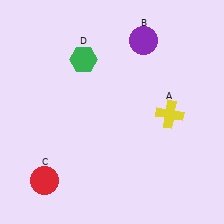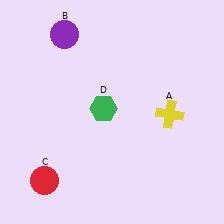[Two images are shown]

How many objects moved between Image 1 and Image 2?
2 objects moved between the two images.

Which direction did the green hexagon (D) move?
The green hexagon (D) moved down.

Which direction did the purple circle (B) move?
The purple circle (B) moved left.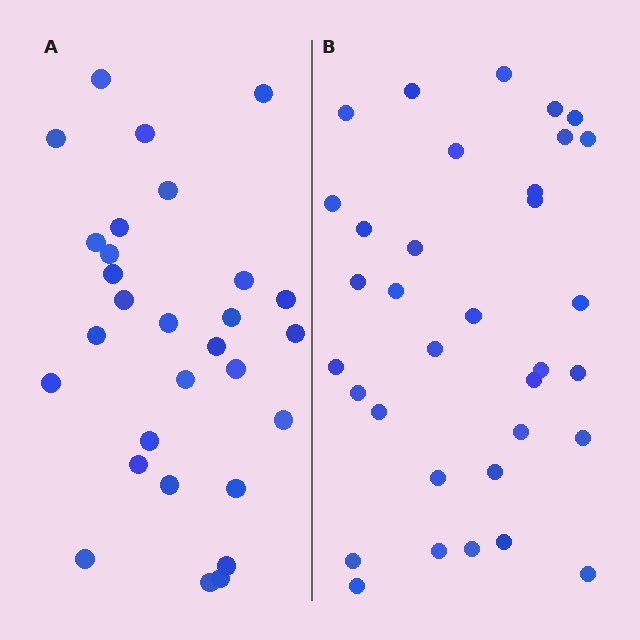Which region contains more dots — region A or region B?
Region B (the right region) has more dots.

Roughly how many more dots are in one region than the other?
Region B has about 5 more dots than region A.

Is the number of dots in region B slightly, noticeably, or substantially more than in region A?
Region B has only slightly more — the two regions are fairly close. The ratio is roughly 1.2 to 1.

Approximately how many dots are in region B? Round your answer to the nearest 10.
About 30 dots. (The exact count is 34, which rounds to 30.)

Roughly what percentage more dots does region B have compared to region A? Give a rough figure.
About 15% more.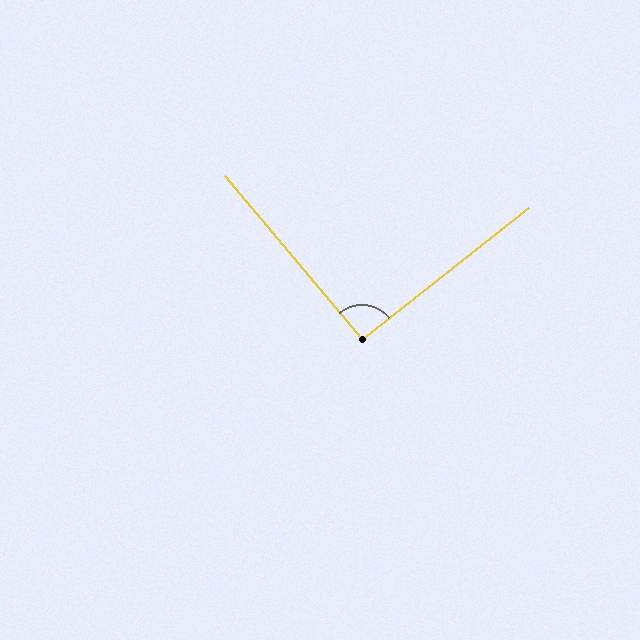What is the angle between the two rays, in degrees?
Approximately 92 degrees.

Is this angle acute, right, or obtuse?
It is approximately a right angle.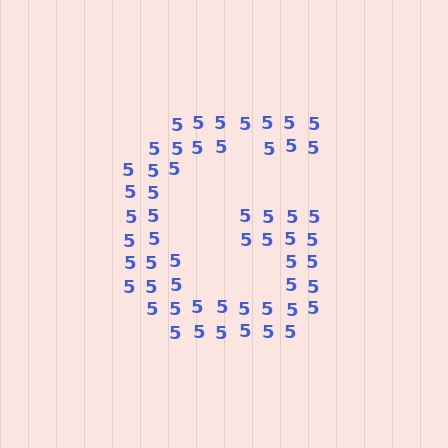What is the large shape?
The large shape is the letter G.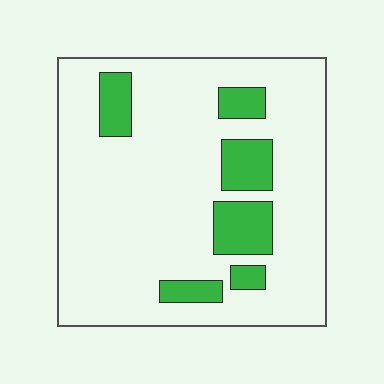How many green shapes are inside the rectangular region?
6.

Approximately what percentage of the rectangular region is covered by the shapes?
Approximately 15%.